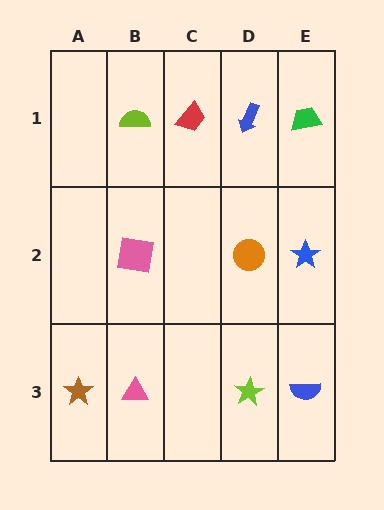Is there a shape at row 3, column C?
No, that cell is empty.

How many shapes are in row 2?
3 shapes.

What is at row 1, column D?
A blue arrow.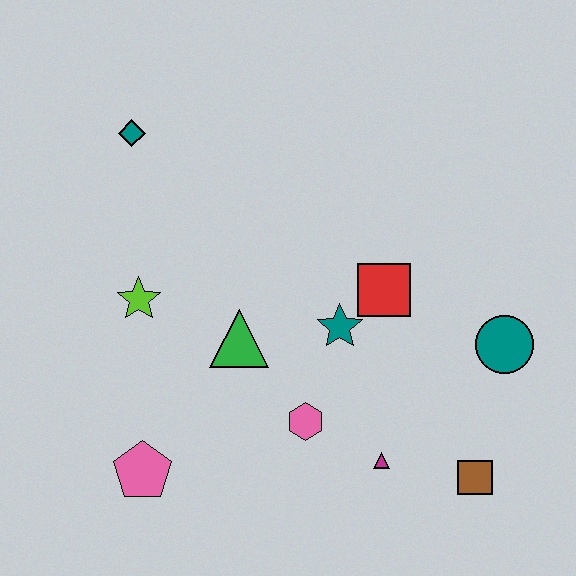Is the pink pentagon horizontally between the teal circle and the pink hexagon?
No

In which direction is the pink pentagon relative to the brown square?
The pink pentagon is to the left of the brown square.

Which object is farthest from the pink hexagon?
The teal diamond is farthest from the pink hexagon.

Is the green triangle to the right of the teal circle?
No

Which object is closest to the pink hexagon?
The magenta triangle is closest to the pink hexagon.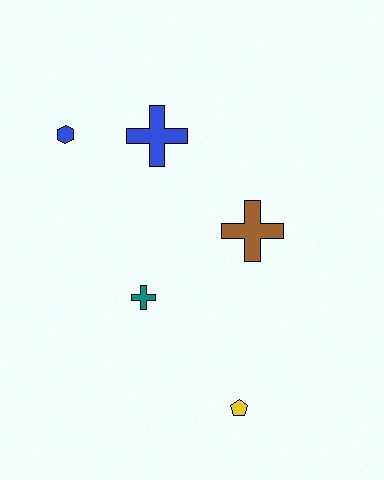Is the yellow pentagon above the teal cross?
No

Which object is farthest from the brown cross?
The blue hexagon is farthest from the brown cross.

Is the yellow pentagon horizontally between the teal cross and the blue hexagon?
No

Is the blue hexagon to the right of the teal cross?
No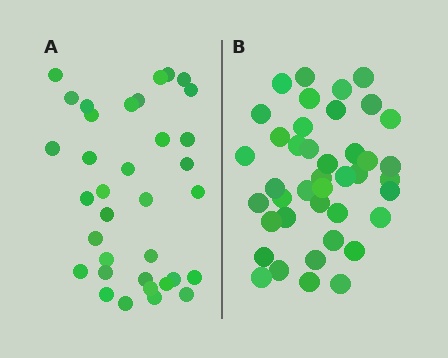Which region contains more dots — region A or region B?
Region B (the right region) has more dots.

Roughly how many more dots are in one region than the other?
Region B has about 6 more dots than region A.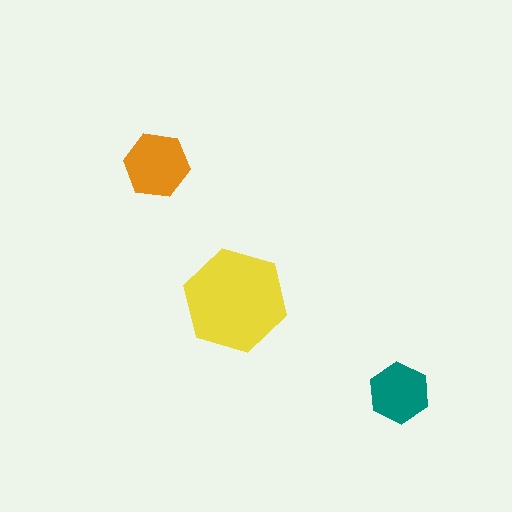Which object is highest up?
The orange hexagon is topmost.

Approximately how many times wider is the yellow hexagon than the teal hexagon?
About 1.5 times wider.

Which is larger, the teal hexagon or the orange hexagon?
The orange one.